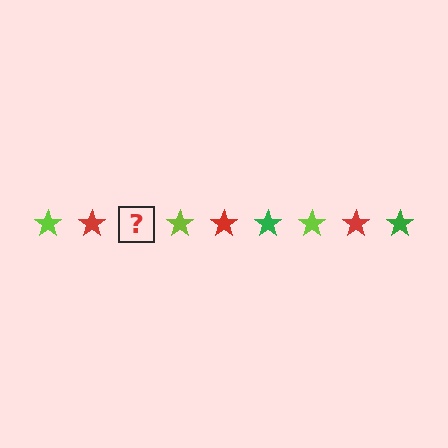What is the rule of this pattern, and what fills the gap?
The rule is that the pattern cycles through lime, red, green stars. The gap should be filled with a green star.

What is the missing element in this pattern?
The missing element is a green star.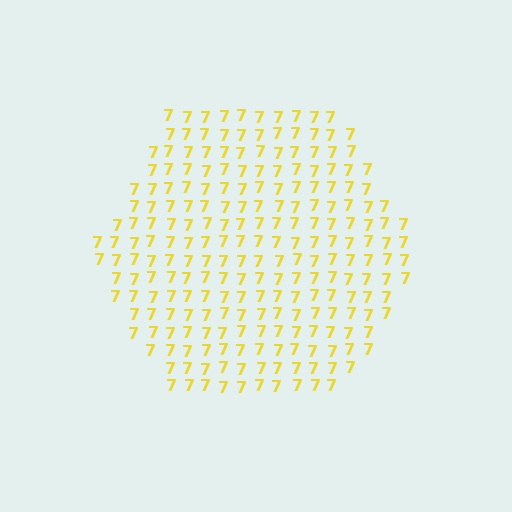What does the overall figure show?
The overall figure shows a hexagon.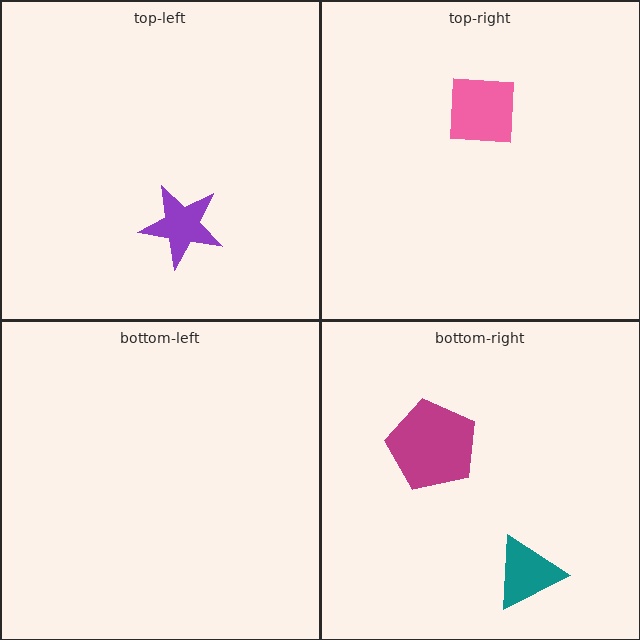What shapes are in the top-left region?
The purple star.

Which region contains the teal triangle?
The bottom-right region.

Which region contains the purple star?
The top-left region.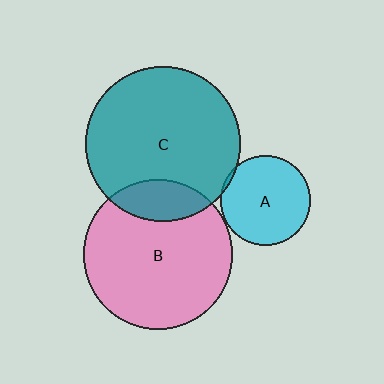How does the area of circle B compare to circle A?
Approximately 2.7 times.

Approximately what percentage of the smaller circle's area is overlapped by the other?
Approximately 15%.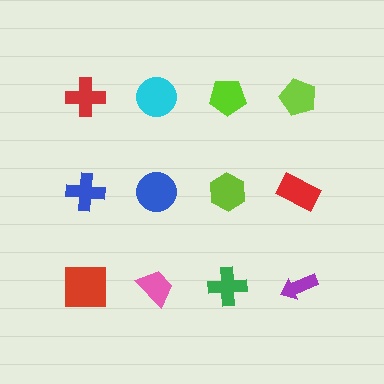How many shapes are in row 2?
4 shapes.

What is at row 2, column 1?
A blue cross.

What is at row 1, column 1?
A red cross.